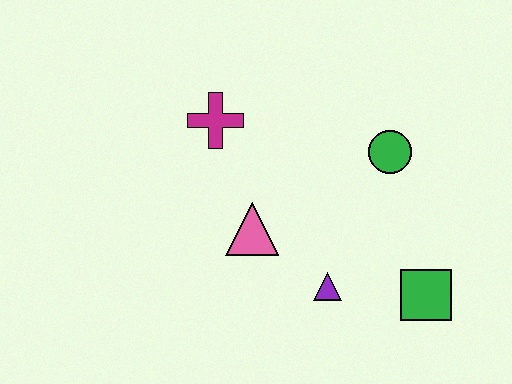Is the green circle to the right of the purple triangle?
Yes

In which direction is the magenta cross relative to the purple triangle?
The magenta cross is above the purple triangle.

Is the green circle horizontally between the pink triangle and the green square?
Yes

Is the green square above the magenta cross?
No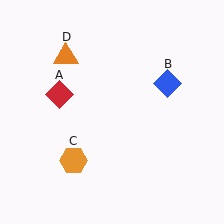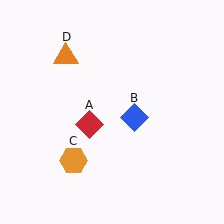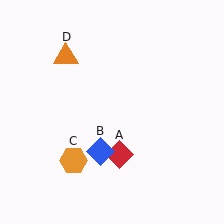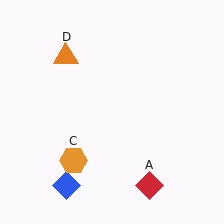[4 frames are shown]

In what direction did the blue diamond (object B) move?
The blue diamond (object B) moved down and to the left.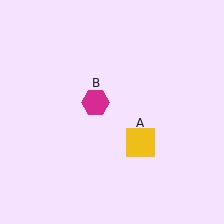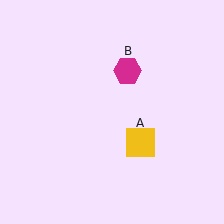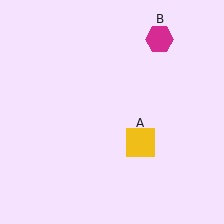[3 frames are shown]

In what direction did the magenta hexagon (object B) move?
The magenta hexagon (object B) moved up and to the right.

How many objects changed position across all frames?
1 object changed position: magenta hexagon (object B).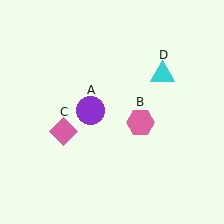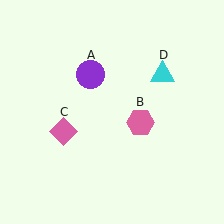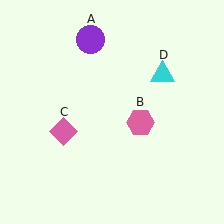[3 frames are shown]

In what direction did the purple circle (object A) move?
The purple circle (object A) moved up.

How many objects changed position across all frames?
1 object changed position: purple circle (object A).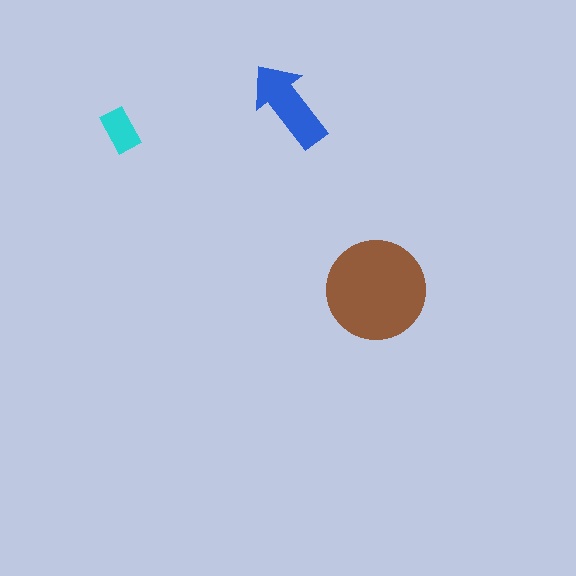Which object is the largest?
The brown circle.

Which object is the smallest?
The cyan rectangle.